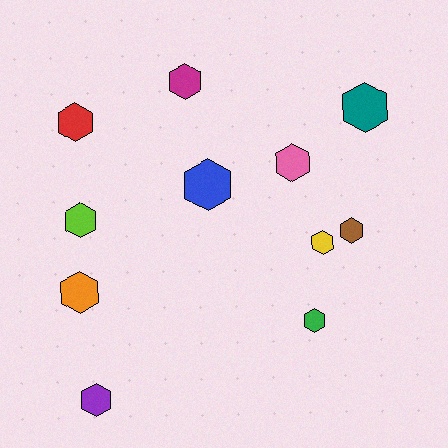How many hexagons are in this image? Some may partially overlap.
There are 11 hexagons.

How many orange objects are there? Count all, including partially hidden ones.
There is 1 orange object.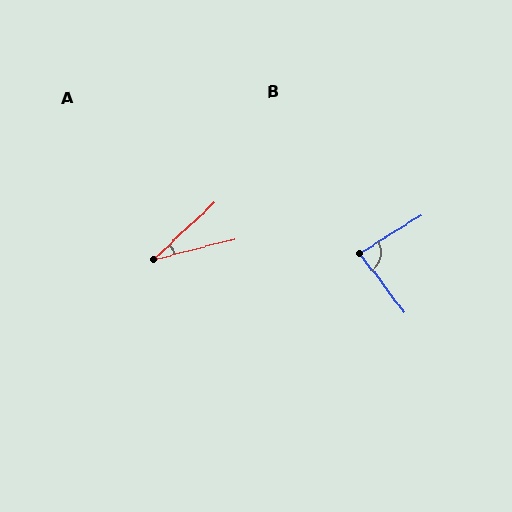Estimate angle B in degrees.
Approximately 84 degrees.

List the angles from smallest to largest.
A (29°), B (84°).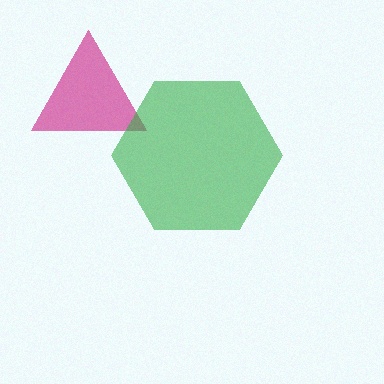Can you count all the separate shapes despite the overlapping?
Yes, there are 2 separate shapes.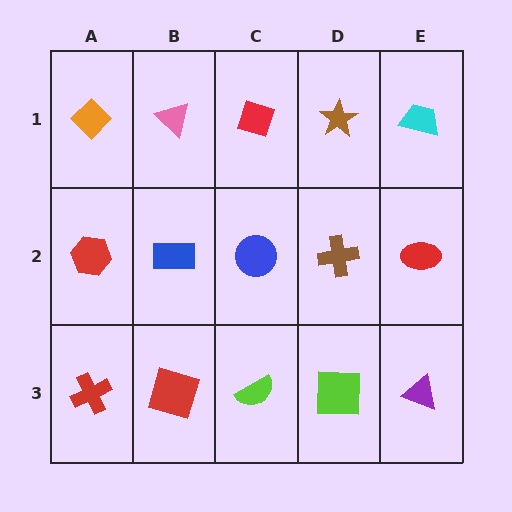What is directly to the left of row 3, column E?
A lime square.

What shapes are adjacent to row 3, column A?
A red hexagon (row 2, column A), a red square (row 3, column B).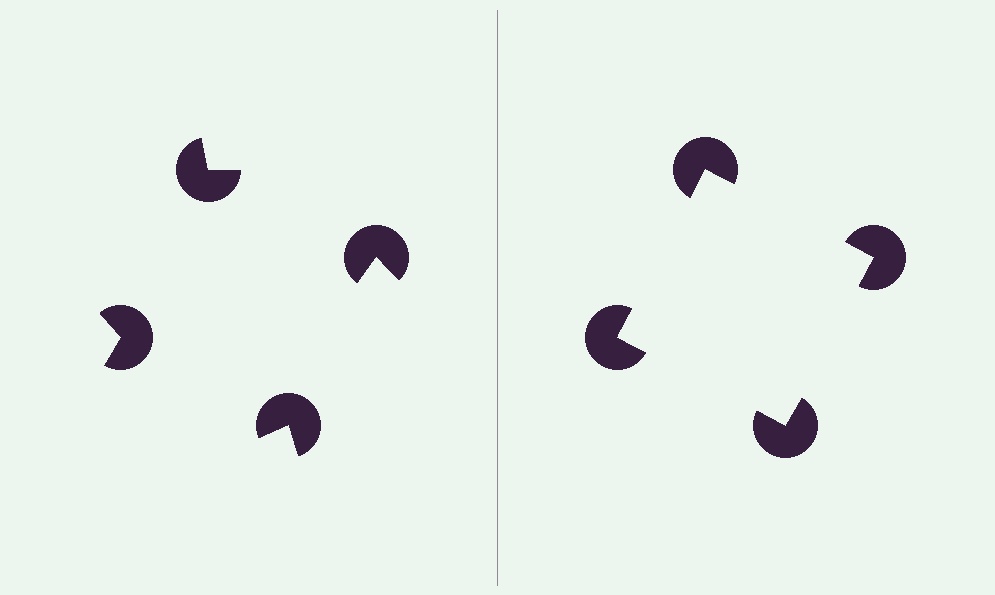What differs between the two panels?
The pac-man discs are positioned identically on both sides; only the wedge orientations differ. On the right they align to a square; on the left they are misaligned.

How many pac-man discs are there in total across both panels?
8 — 4 on each side.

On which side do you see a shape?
An illusory square appears on the right side. On the left side the wedge cuts are rotated, so no coherent shape forms.